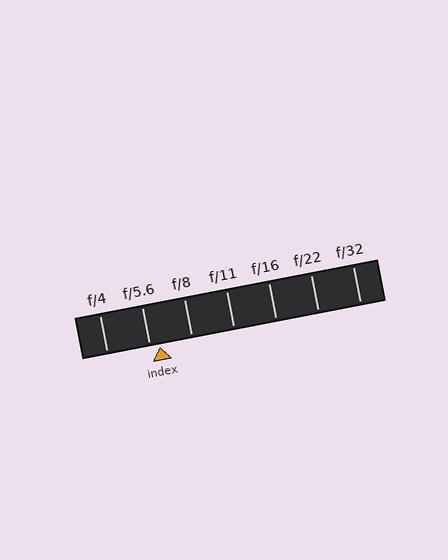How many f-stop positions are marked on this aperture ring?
There are 7 f-stop positions marked.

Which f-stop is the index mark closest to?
The index mark is closest to f/5.6.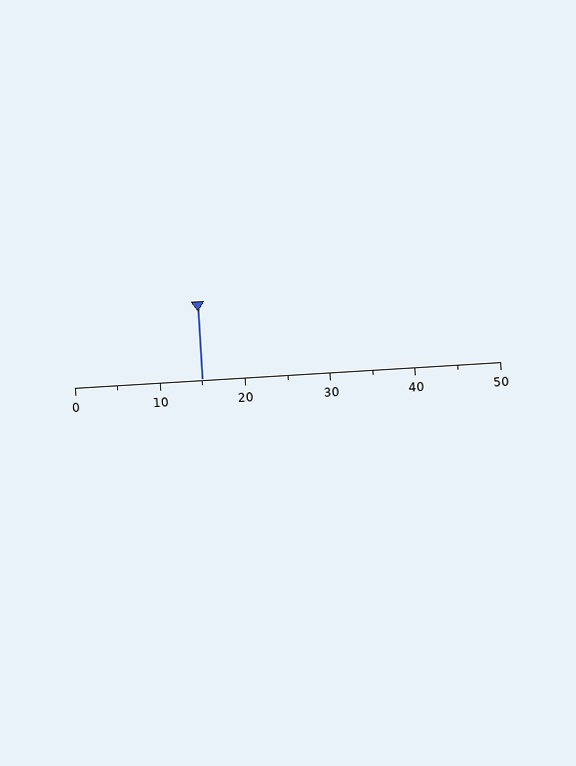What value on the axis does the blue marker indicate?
The marker indicates approximately 15.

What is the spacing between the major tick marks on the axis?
The major ticks are spaced 10 apart.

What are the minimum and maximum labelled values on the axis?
The axis runs from 0 to 50.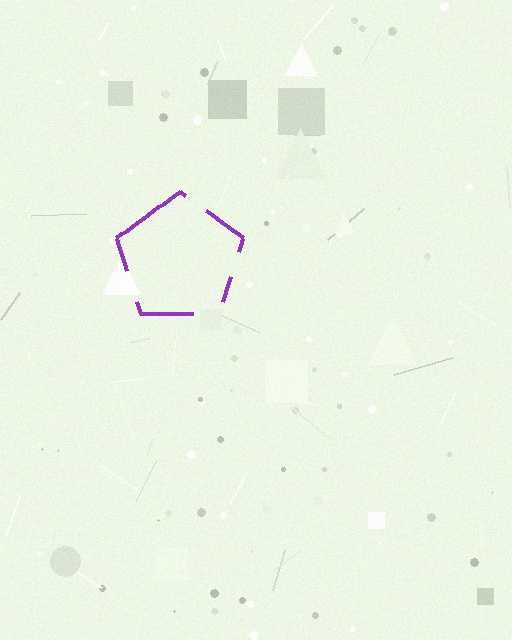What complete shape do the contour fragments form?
The contour fragments form a pentagon.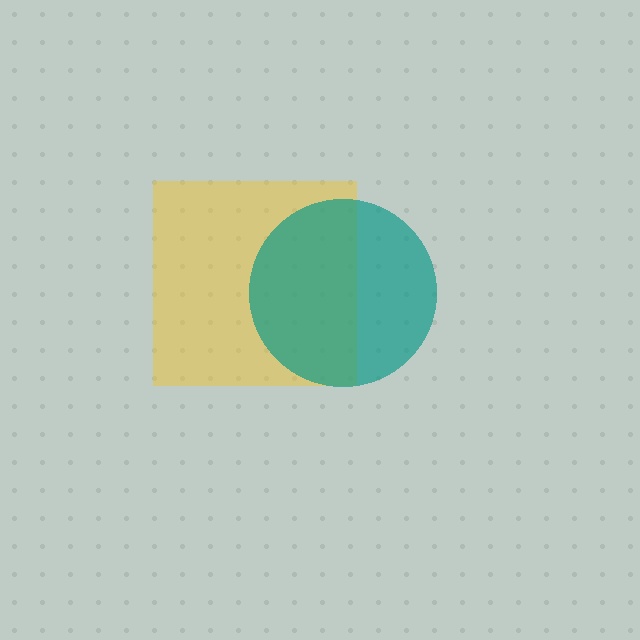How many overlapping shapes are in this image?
There are 2 overlapping shapes in the image.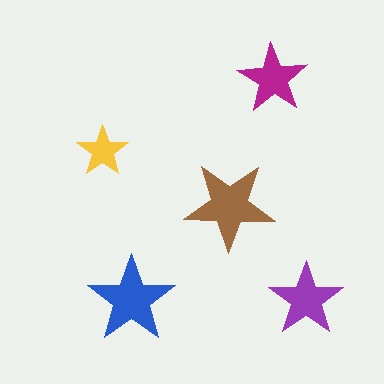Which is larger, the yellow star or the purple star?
The purple one.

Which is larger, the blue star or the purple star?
The blue one.